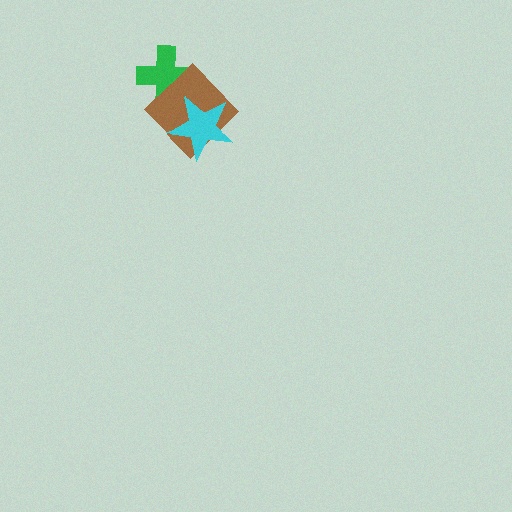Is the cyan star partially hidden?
No, no other shape covers it.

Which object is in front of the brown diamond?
The cyan star is in front of the brown diamond.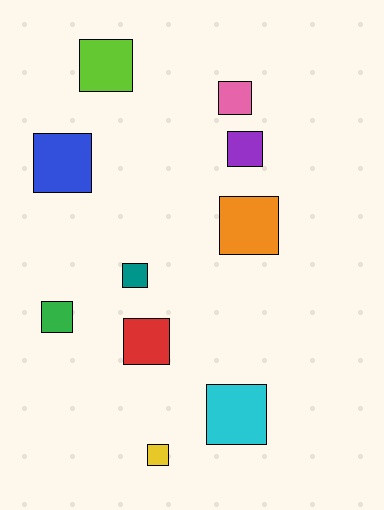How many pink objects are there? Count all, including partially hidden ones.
There is 1 pink object.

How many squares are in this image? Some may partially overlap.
There are 10 squares.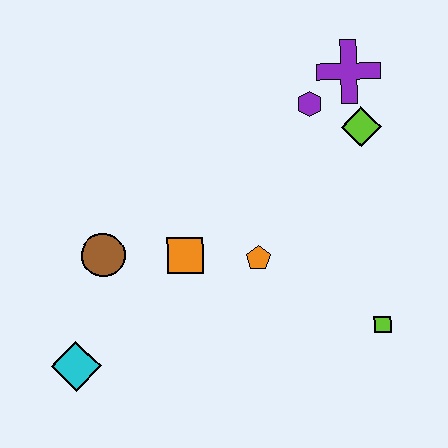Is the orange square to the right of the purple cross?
No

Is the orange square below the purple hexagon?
Yes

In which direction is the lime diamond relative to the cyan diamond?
The lime diamond is to the right of the cyan diamond.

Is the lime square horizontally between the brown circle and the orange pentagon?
No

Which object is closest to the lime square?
The orange pentagon is closest to the lime square.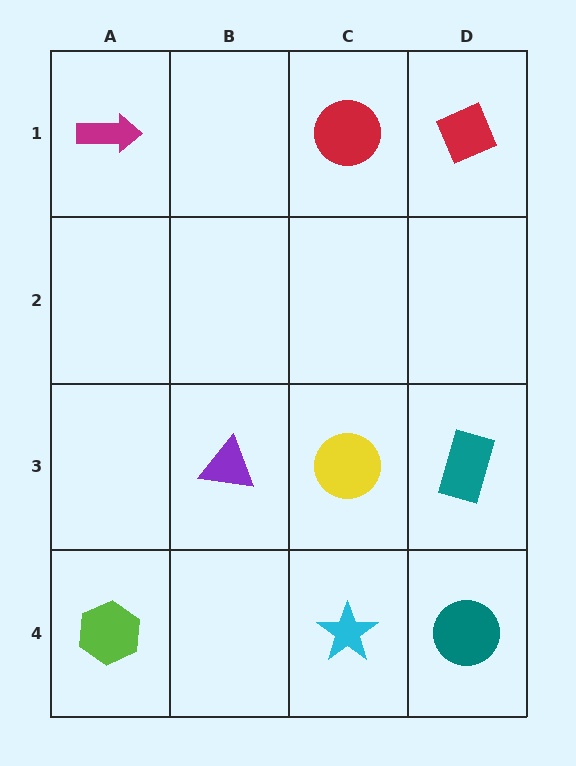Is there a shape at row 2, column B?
No, that cell is empty.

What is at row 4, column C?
A cyan star.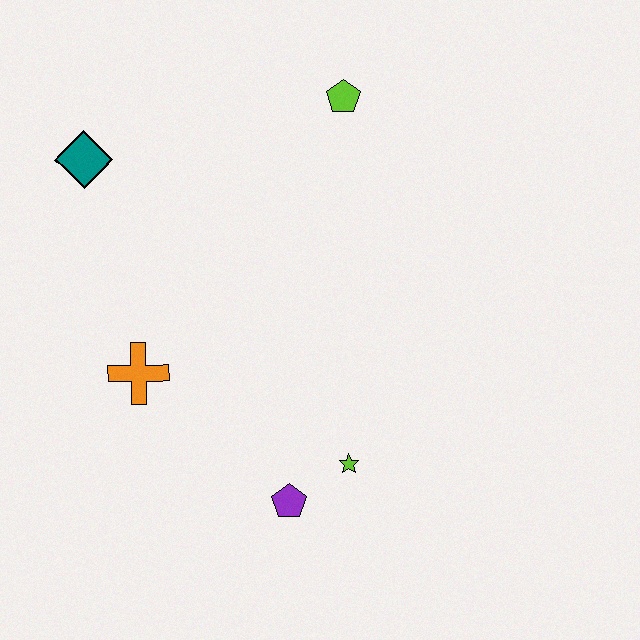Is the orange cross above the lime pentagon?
No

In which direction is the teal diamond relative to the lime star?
The teal diamond is above the lime star.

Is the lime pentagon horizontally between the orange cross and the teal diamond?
No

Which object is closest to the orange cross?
The purple pentagon is closest to the orange cross.